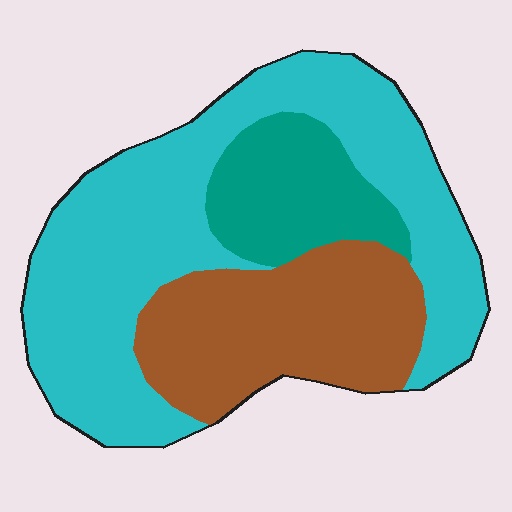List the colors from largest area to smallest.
From largest to smallest: cyan, brown, teal.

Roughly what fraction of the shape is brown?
Brown covers about 30% of the shape.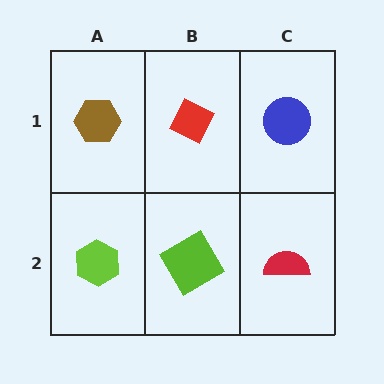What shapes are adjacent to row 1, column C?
A red semicircle (row 2, column C), a red diamond (row 1, column B).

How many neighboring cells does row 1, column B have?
3.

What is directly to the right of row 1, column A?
A red diamond.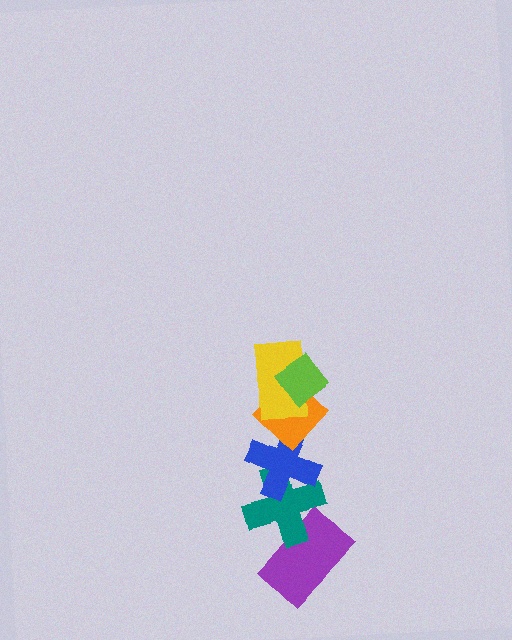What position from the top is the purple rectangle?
The purple rectangle is 6th from the top.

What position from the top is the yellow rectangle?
The yellow rectangle is 2nd from the top.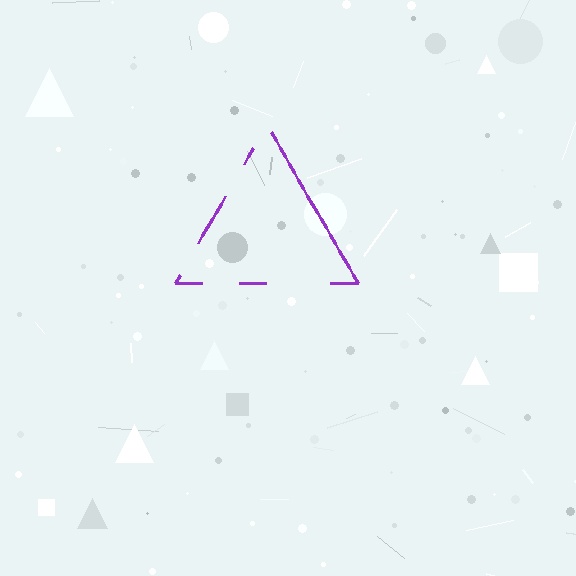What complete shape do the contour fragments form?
The contour fragments form a triangle.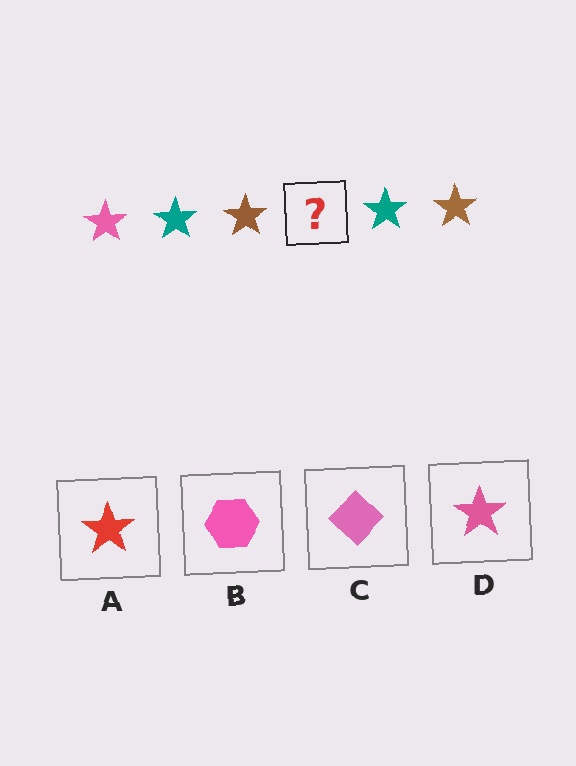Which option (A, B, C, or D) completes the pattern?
D.